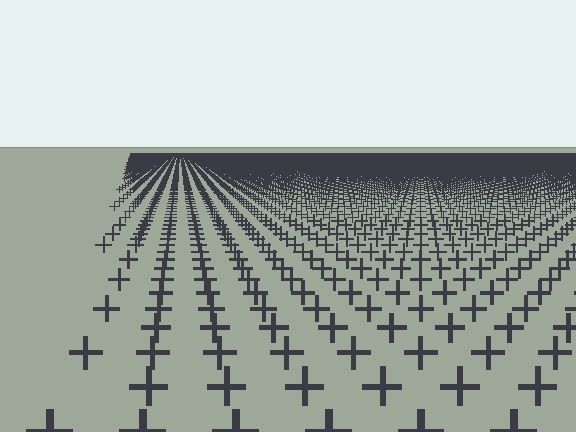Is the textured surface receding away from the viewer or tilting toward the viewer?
The surface is receding away from the viewer. Texture elements get smaller and denser toward the top.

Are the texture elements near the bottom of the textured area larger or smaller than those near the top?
Larger. Near the bottom, elements are closer to the viewer and appear at a bigger on-screen size.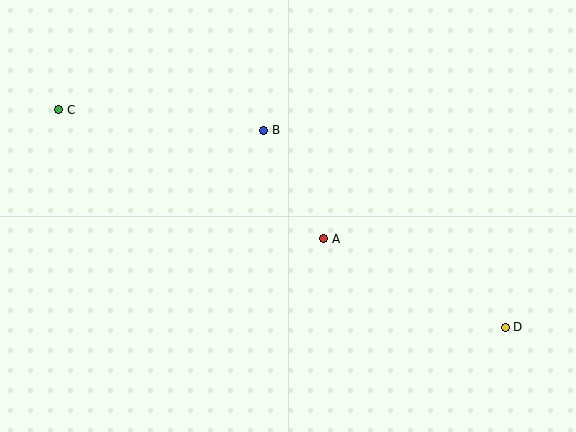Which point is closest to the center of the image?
Point A at (324, 239) is closest to the center.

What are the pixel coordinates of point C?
Point C is at (59, 110).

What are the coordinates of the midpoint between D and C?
The midpoint between D and C is at (282, 218).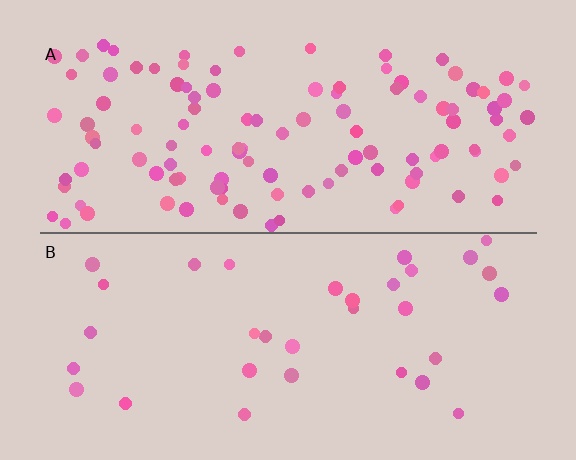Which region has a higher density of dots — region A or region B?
A (the top).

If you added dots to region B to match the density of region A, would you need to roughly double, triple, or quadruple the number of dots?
Approximately triple.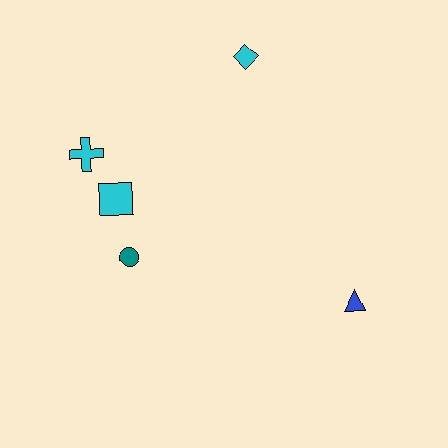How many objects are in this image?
There are 5 objects.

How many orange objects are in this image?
There are no orange objects.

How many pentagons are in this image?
There are no pentagons.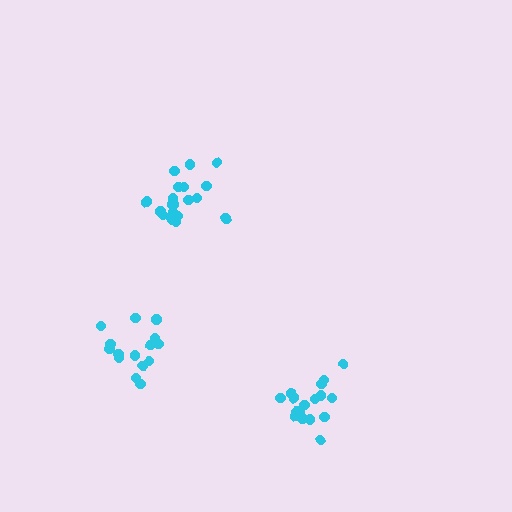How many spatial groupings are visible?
There are 3 spatial groupings.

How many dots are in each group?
Group 1: 15 dots, Group 2: 19 dots, Group 3: 17 dots (51 total).